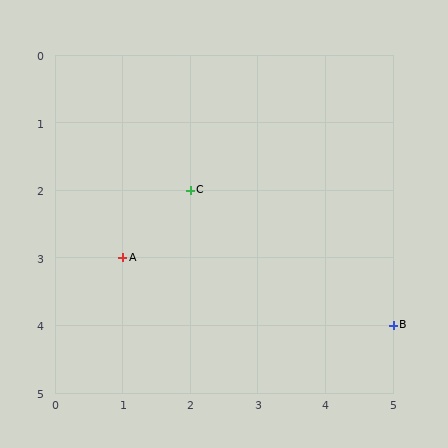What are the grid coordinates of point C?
Point C is at grid coordinates (2, 2).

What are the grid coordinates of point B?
Point B is at grid coordinates (5, 4).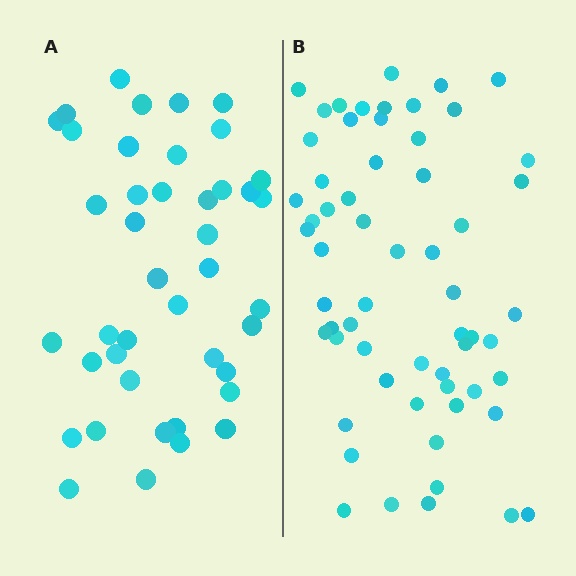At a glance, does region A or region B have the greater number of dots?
Region B (the right region) has more dots.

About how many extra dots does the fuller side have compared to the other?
Region B has approximately 20 more dots than region A.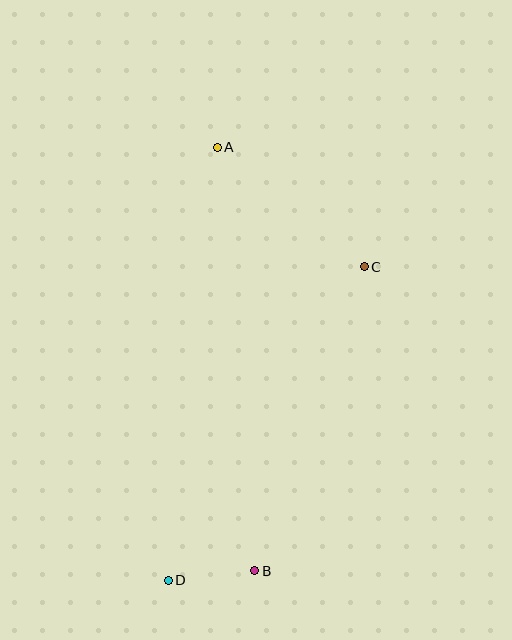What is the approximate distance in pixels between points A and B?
The distance between A and B is approximately 425 pixels.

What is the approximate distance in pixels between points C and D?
The distance between C and D is approximately 370 pixels.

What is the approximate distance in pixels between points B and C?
The distance between B and C is approximately 323 pixels.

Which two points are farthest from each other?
Points A and D are farthest from each other.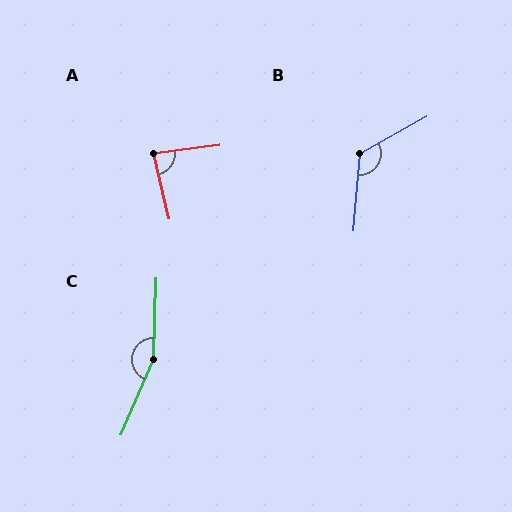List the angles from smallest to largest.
A (84°), B (124°), C (158°).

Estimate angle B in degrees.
Approximately 124 degrees.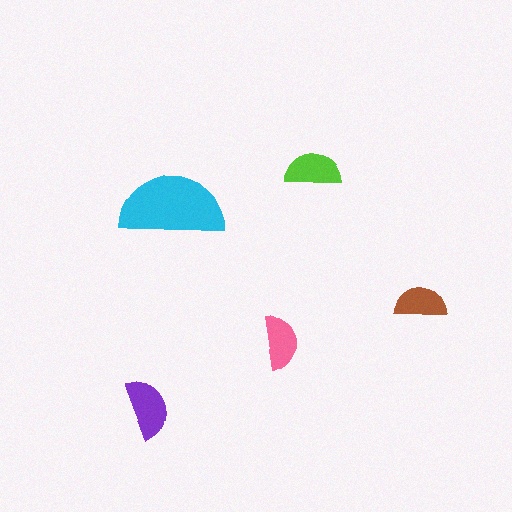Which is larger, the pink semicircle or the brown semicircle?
The pink one.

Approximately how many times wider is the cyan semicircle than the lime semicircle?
About 2 times wider.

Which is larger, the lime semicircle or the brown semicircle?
The lime one.